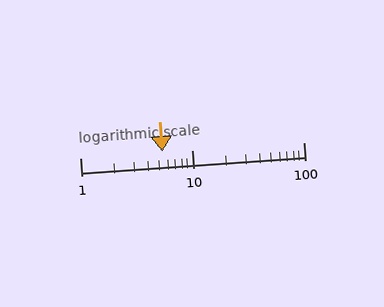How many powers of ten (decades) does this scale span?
The scale spans 2 decades, from 1 to 100.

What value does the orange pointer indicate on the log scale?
The pointer indicates approximately 5.5.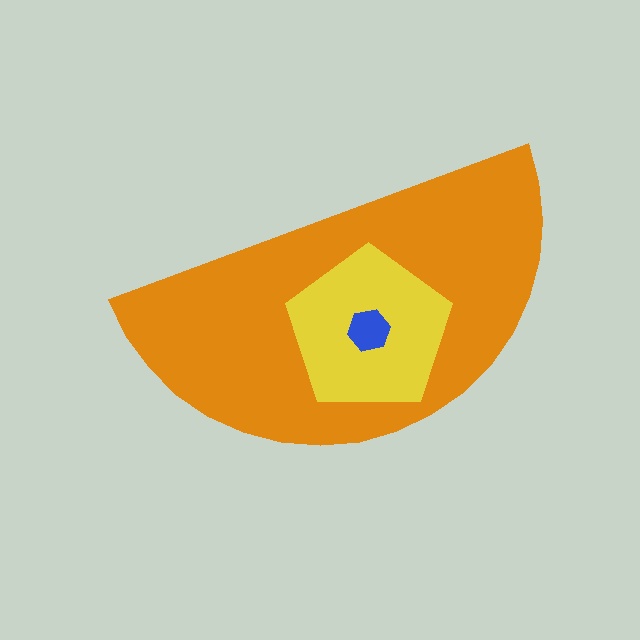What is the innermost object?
The blue hexagon.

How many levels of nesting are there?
3.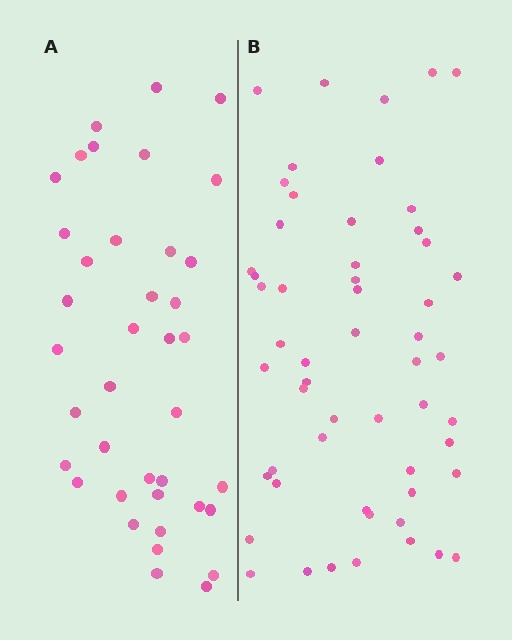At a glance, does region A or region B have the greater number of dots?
Region B (the right region) has more dots.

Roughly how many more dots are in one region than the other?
Region B has approximately 15 more dots than region A.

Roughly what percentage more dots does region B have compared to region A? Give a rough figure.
About 40% more.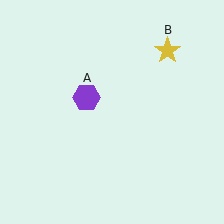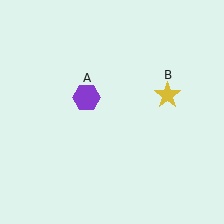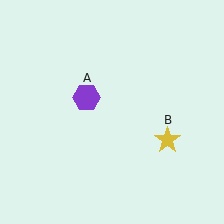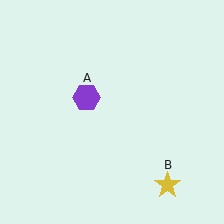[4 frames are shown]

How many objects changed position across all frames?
1 object changed position: yellow star (object B).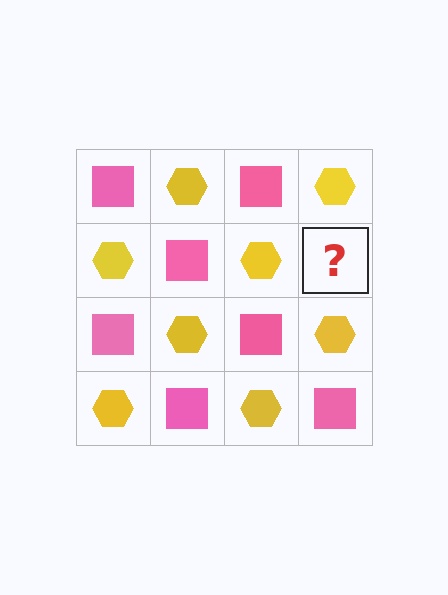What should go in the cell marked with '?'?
The missing cell should contain a pink square.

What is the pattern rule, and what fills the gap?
The rule is that it alternates pink square and yellow hexagon in a checkerboard pattern. The gap should be filled with a pink square.